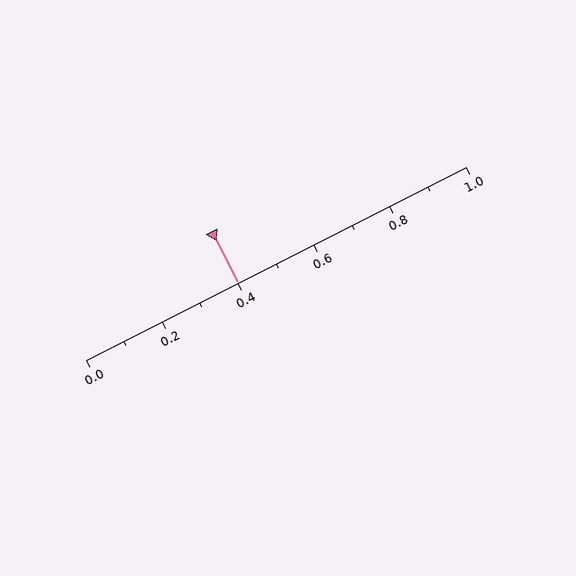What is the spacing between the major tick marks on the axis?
The major ticks are spaced 0.2 apart.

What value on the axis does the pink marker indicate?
The marker indicates approximately 0.4.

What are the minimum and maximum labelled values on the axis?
The axis runs from 0.0 to 1.0.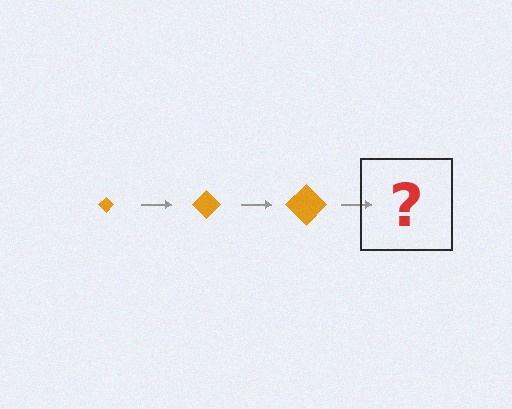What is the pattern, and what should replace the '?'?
The pattern is that the diamond gets progressively larger each step. The '?' should be an orange diamond, larger than the previous one.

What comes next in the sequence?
The next element should be an orange diamond, larger than the previous one.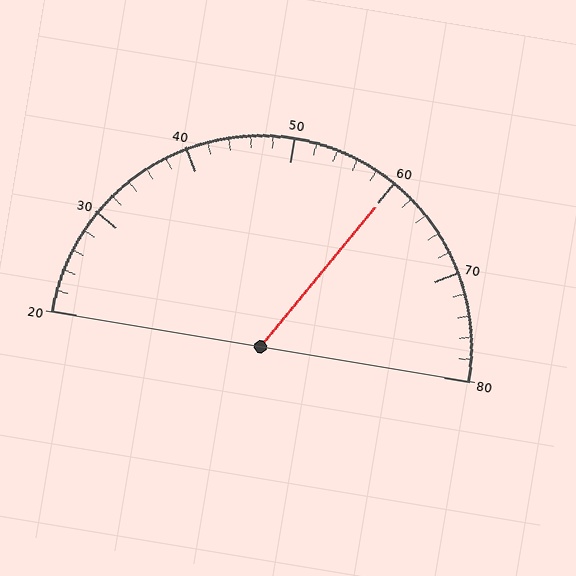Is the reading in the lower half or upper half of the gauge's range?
The reading is in the upper half of the range (20 to 80).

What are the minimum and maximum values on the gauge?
The gauge ranges from 20 to 80.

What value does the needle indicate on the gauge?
The needle indicates approximately 60.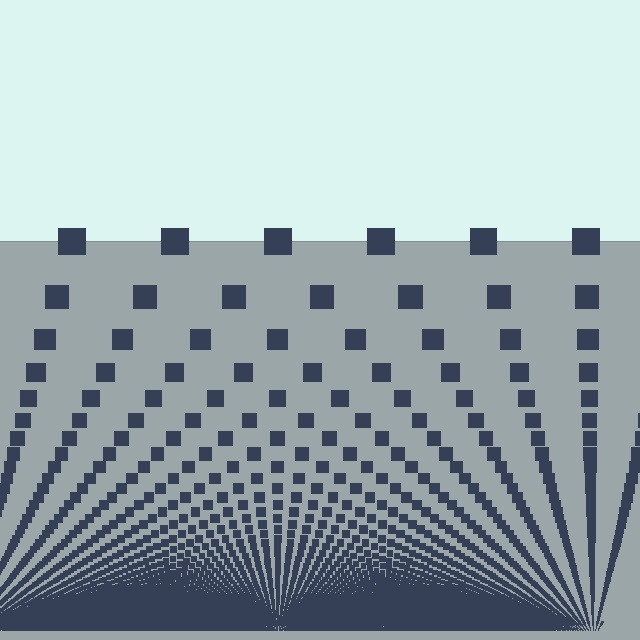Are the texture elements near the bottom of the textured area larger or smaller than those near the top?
Smaller. The gradient is inverted — elements near the bottom are smaller and denser.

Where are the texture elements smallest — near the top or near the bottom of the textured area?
Near the bottom.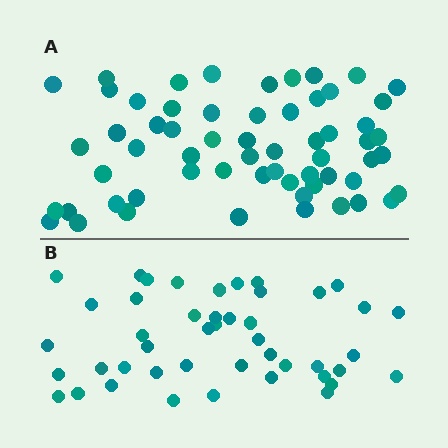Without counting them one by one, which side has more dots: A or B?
Region A (the top region) has more dots.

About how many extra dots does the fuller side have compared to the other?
Region A has approximately 15 more dots than region B.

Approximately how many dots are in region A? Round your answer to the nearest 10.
About 60 dots.